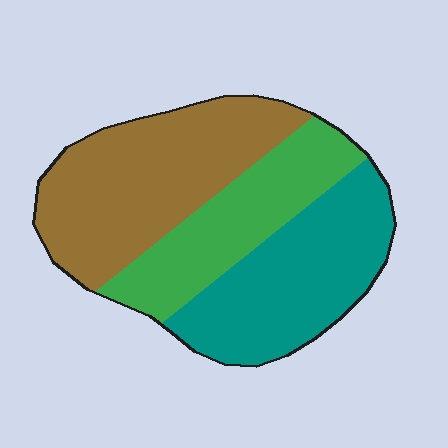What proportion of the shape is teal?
Teal covers roughly 35% of the shape.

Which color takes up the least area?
Green, at roughly 25%.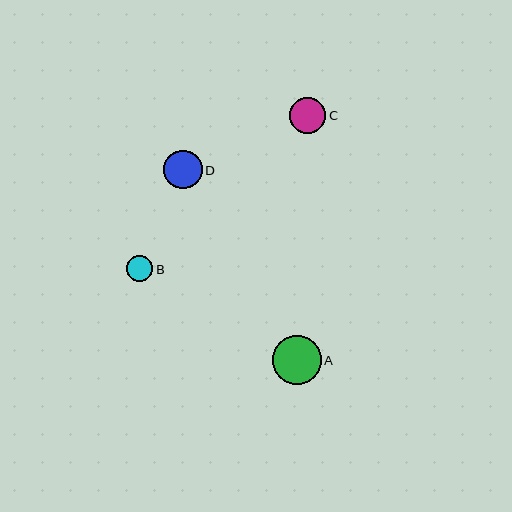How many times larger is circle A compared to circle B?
Circle A is approximately 1.9 times the size of circle B.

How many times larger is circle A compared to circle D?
Circle A is approximately 1.3 times the size of circle D.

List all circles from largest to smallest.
From largest to smallest: A, D, C, B.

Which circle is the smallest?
Circle B is the smallest with a size of approximately 26 pixels.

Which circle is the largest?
Circle A is the largest with a size of approximately 49 pixels.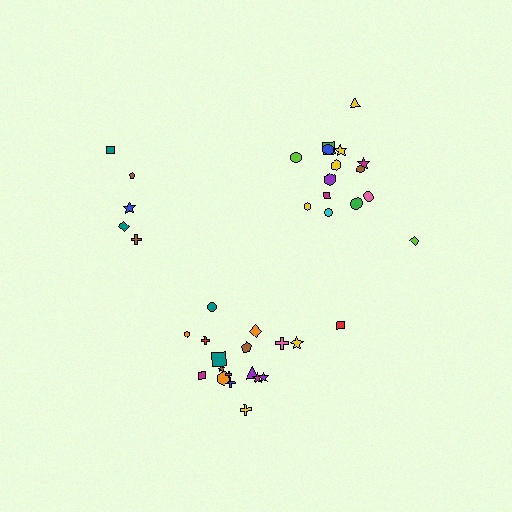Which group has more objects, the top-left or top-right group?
The top-right group.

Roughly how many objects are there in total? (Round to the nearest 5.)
Roughly 40 objects in total.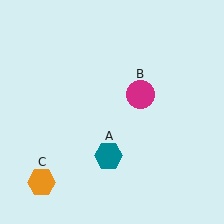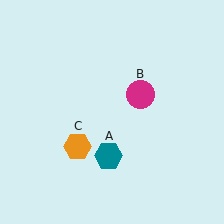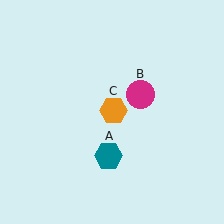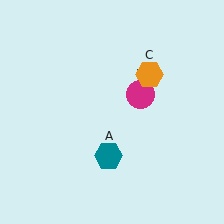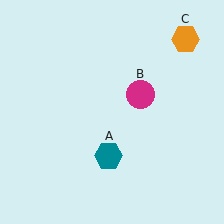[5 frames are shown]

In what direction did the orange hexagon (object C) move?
The orange hexagon (object C) moved up and to the right.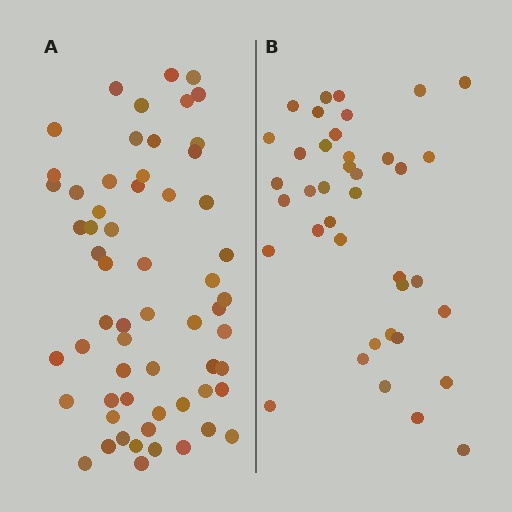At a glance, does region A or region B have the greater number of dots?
Region A (the left region) has more dots.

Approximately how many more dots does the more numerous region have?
Region A has approximately 20 more dots than region B.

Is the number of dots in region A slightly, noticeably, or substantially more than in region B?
Region A has substantially more. The ratio is roughly 1.5 to 1.